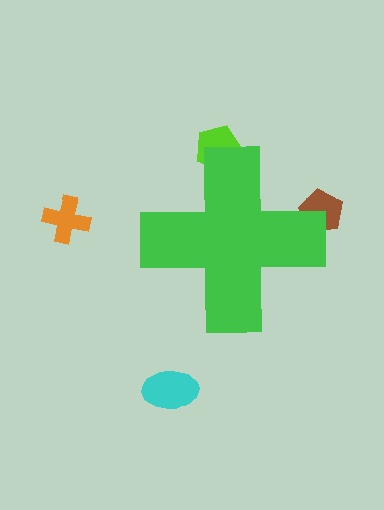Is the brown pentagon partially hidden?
Yes, the brown pentagon is partially hidden behind the green cross.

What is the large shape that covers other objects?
A green cross.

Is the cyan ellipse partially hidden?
No, the cyan ellipse is fully visible.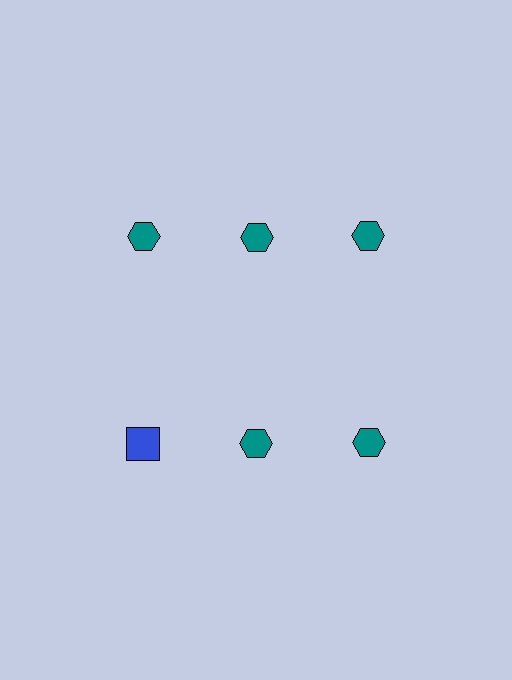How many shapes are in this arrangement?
There are 6 shapes arranged in a grid pattern.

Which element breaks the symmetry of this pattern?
The blue square in the second row, leftmost column breaks the symmetry. All other shapes are teal hexagons.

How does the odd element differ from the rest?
It differs in both color (blue instead of teal) and shape (square instead of hexagon).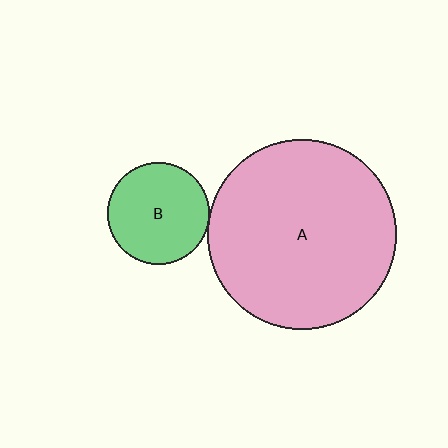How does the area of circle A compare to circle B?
Approximately 3.5 times.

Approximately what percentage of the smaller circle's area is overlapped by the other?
Approximately 5%.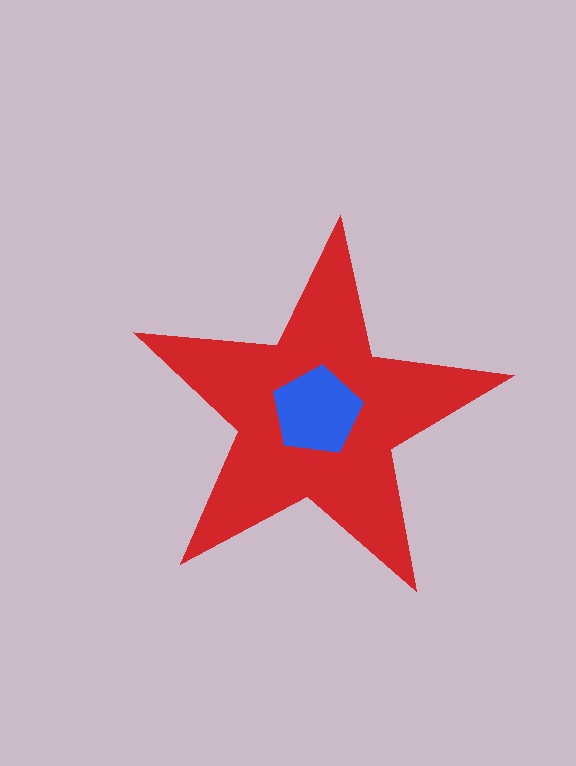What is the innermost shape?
The blue pentagon.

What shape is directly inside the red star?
The blue pentagon.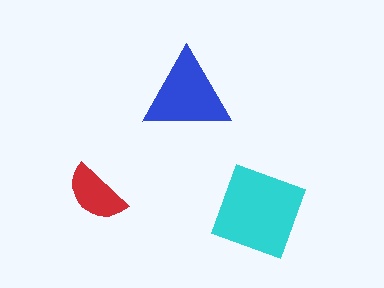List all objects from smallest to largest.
The red semicircle, the blue triangle, the cyan diamond.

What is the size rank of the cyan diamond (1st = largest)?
1st.